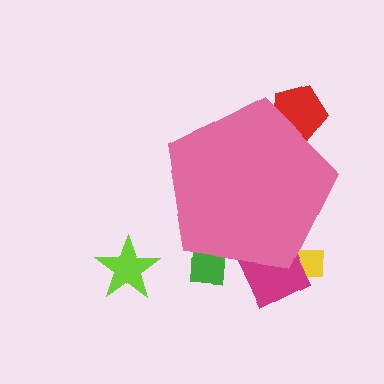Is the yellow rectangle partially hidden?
Yes, the yellow rectangle is partially hidden behind the pink pentagon.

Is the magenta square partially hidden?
Yes, the magenta square is partially hidden behind the pink pentagon.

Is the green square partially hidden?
Yes, the green square is partially hidden behind the pink pentagon.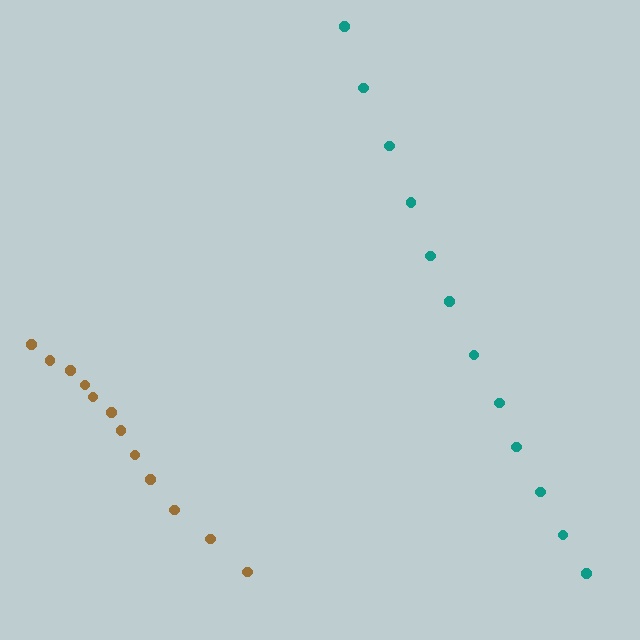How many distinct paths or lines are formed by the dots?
There are 2 distinct paths.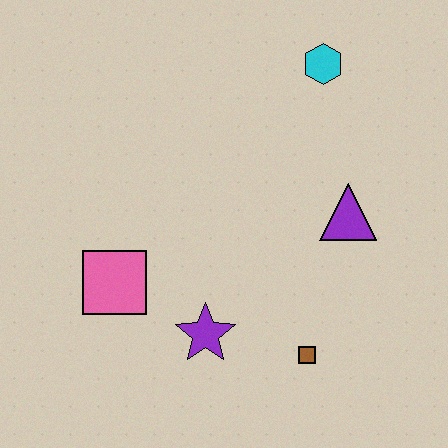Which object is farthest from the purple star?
The cyan hexagon is farthest from the purple star.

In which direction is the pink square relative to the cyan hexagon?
The pink square is below the cyan hexagon.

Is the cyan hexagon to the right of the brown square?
Yes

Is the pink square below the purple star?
No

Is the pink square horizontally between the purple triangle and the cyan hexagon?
No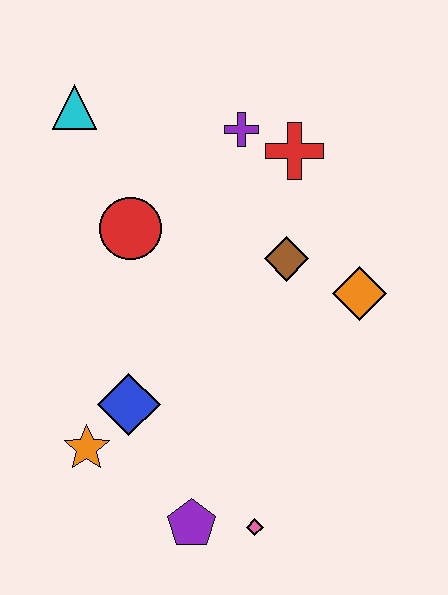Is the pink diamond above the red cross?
No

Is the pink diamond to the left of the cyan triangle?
No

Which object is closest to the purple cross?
The red cross is closest to the purple cross.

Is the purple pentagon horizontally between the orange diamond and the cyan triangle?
Yes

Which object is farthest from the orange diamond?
The cyan triangle is farthest from the orange diamond.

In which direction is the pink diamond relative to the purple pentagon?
The pink diamond is to the right of the purple pentagon.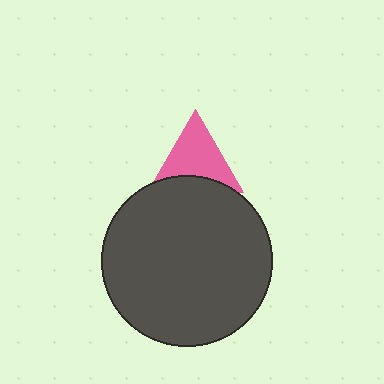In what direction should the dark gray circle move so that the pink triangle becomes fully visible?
The dark gray circle should move down. That is the shortest direction to clear the overlap and leave the pink triangle fully visible.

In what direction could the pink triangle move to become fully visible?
The pink triangle could move up. That would shift it out from behind the dark gray circle entirely.